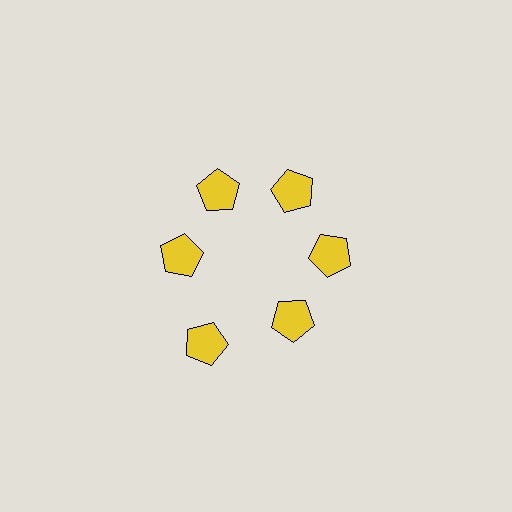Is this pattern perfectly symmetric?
No. The 6 yellow pentagons are arranged in a ring, but one element near the 7 o'clock position is pushed outward from the center, breaking the 6-fold rotational symmetry.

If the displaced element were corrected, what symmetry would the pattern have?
It would have 6-fold rotational symmetry — the pattern would map onto itself every 60 degrees.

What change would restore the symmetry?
The symmetry would be restored by moving it inward, back onto the ring so that all 6 pentagons sit at equal angles and equal distance from the center.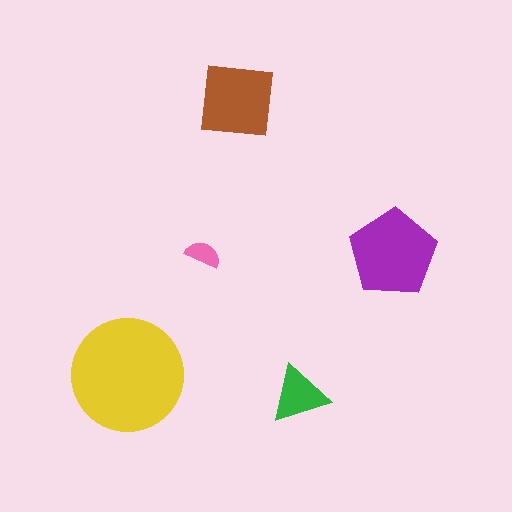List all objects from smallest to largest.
The pink semicircle, the green triangle, the brown square, the purple pentagon, the yellow circle.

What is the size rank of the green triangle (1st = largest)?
4th.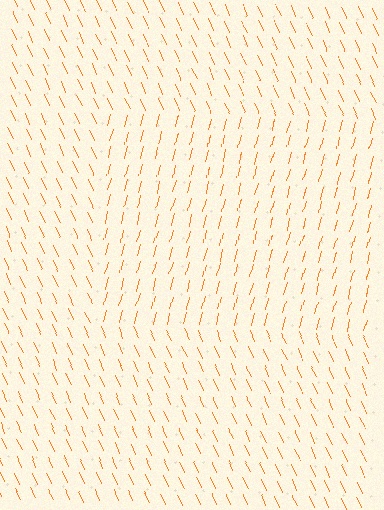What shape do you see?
I see a rectangle.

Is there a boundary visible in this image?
Yes, there is a texture boundary formed by a change in line orientation.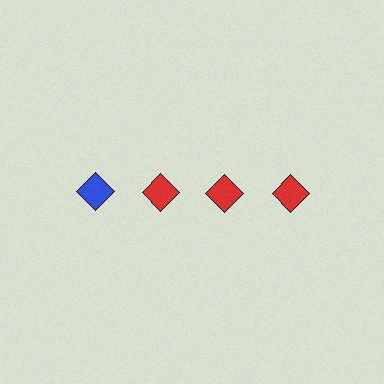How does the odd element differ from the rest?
It has a different color: blue instead of red.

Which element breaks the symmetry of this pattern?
The blue diamond in the top row, leftmost column breaks the symmetry. All other shapes are red diamonds.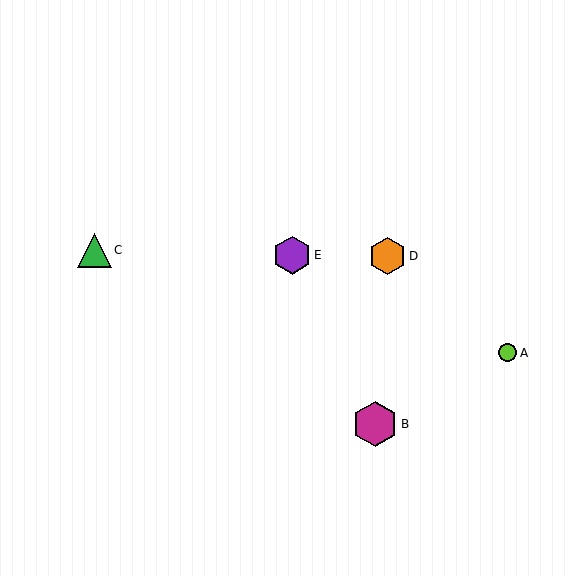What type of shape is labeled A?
Shape A is a lime circle.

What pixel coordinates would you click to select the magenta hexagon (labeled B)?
Click at (375, 424) to select the magenta hexagon B.